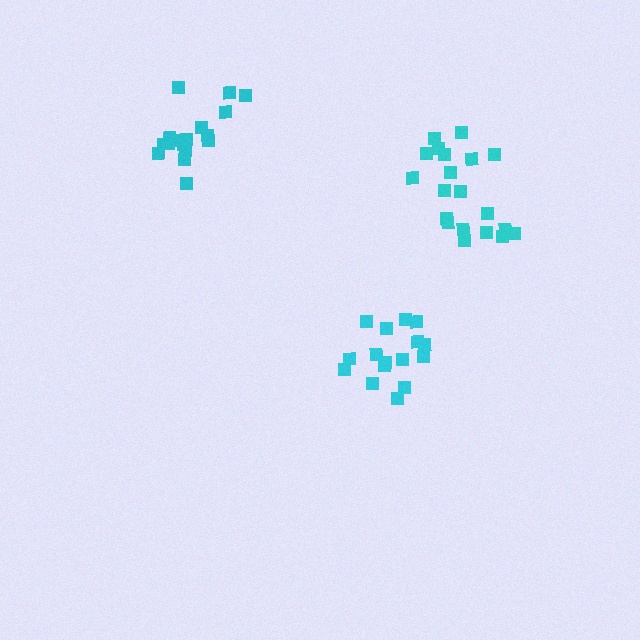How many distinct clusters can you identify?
There are 3 distinct clusters.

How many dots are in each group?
Group 1: 16 dots, Group 2: 20 dots, Group 3: 17 dots (53 total).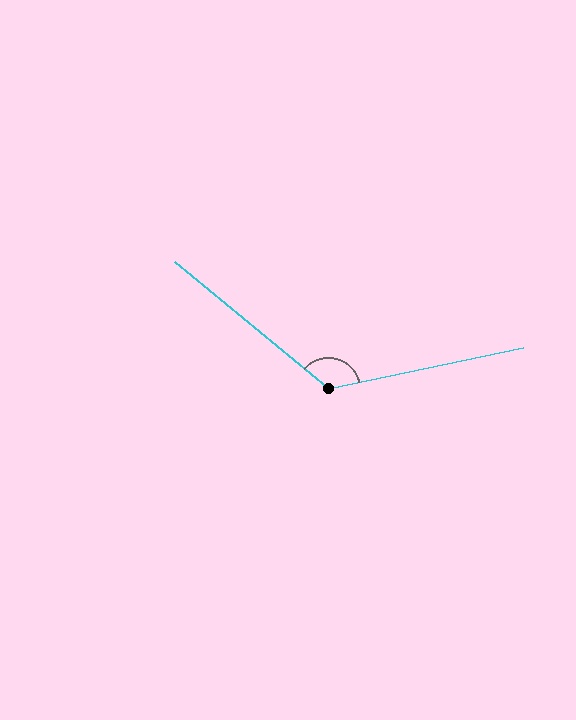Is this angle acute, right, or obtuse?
It is obtuse.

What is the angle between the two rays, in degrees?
Approximately 128 degrees.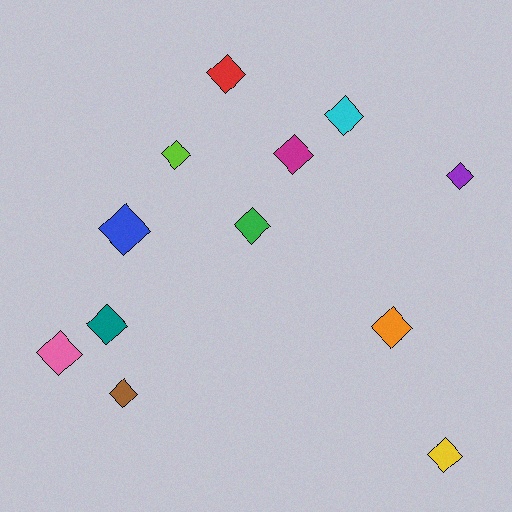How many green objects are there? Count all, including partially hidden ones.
There is 1 green object.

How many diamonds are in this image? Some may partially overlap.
There are 12 diamonds.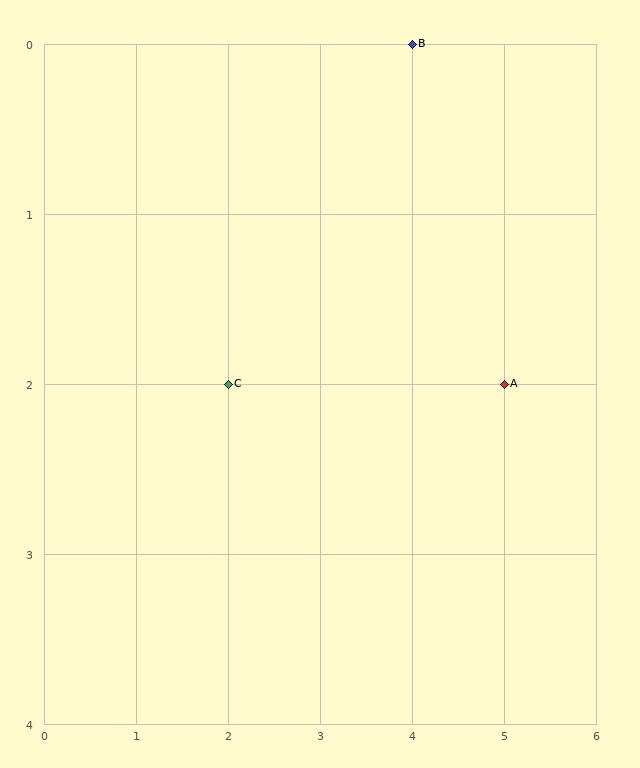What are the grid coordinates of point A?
Point A is at grid coordinates (5, 2).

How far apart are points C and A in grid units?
Points C and A are 3 columns apart.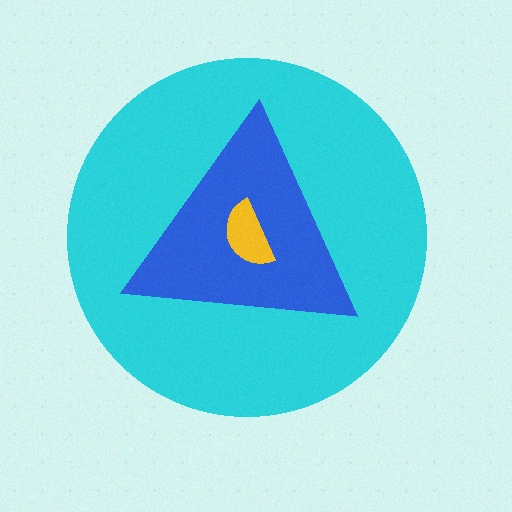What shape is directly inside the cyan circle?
The blue triangle.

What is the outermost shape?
The cyan circle.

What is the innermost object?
The yellow semicircle.